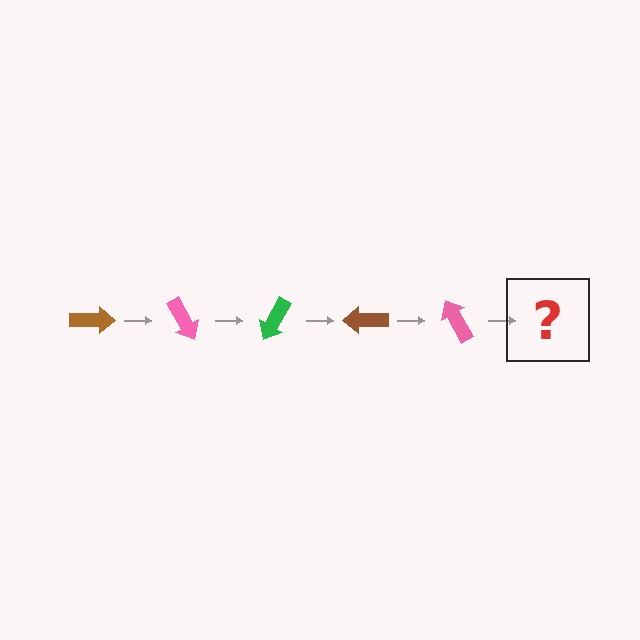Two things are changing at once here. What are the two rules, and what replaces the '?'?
The two rules are that it rotates 60 degrees each step and the color cycles through brown, pink, and green. The '?' should be a green arrow, rotated 300 degrees from the start.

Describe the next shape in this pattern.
It should be a green arrow, rotated 300 degrees from the start.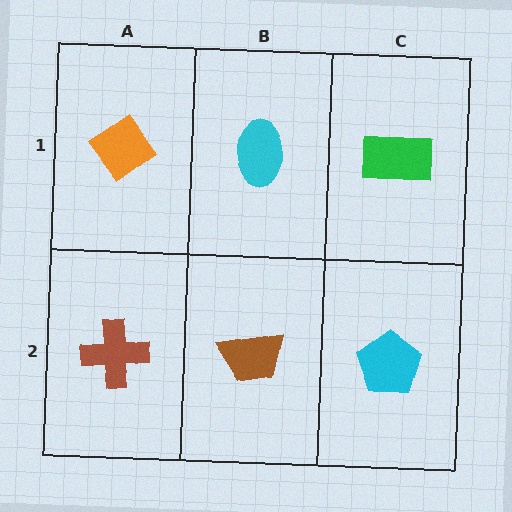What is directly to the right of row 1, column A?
A cyan ellipse.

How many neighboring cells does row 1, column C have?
2.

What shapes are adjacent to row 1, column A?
A brown cross (row 2, column A), a cyan ellipse (row 1, column B).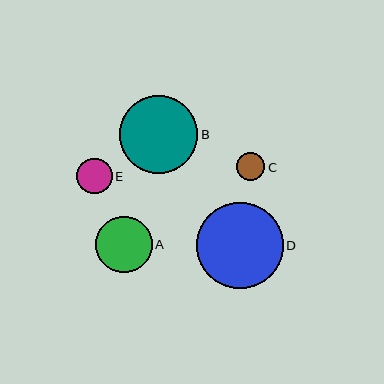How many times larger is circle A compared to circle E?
Circle A is approximately 1.6 times the size of circle E.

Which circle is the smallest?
Circle C is the smallest with a size of approximately 28 pixels.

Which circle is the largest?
Circle D is the largest with a size of approximately 86 pixels.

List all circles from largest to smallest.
From largest to smallest: D, B, A, E, C.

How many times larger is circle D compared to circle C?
Circle D is approximately 3.1 times the size of circle C.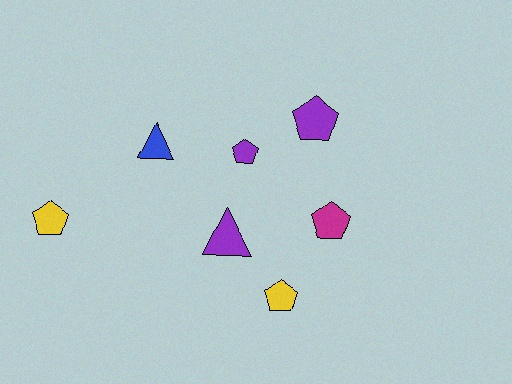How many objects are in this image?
There are 7 objects.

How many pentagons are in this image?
There are 5 pentagons.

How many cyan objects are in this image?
There are no cyan objects.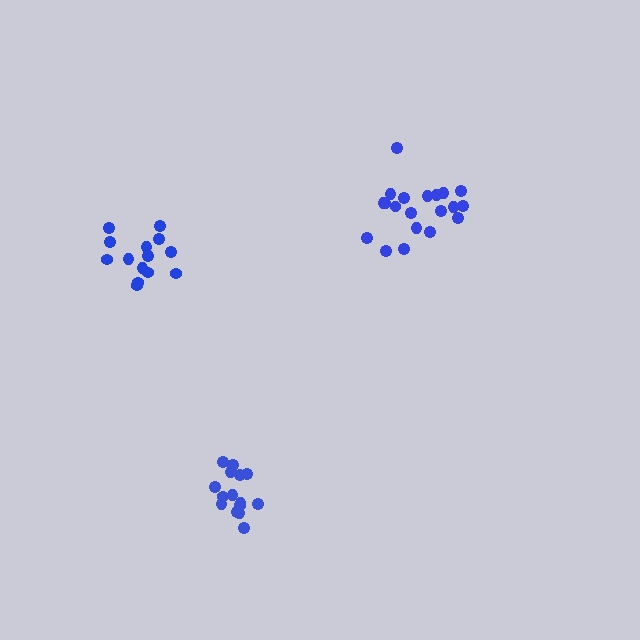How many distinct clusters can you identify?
There are 3 distinct clusters.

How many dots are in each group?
Group 1: 15 dots, Group 2: 20 dots, Group 3: 14 dots (49 total).